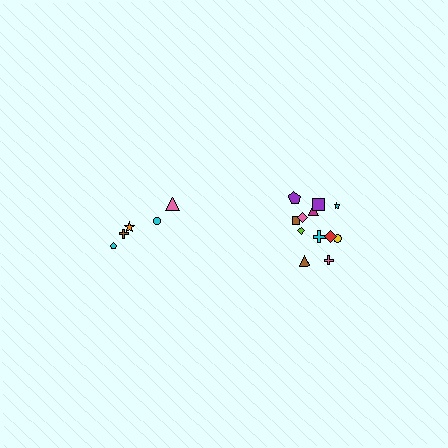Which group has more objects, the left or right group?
The right group.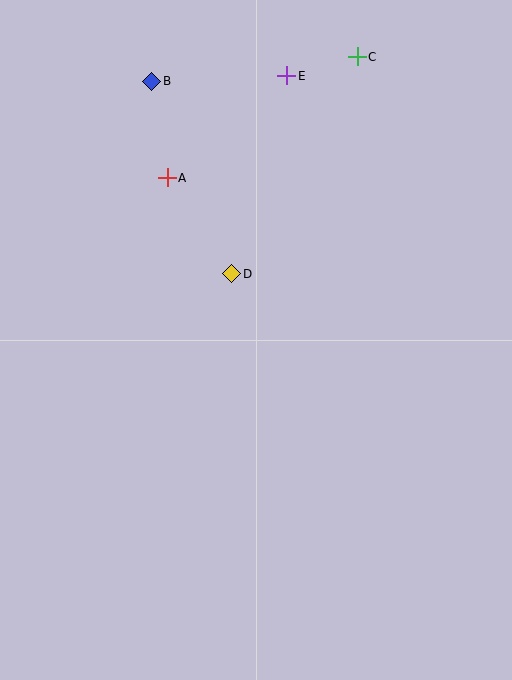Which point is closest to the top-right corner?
Point C is closest to the top-right corner.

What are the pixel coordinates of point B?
Point B is at (152, 81).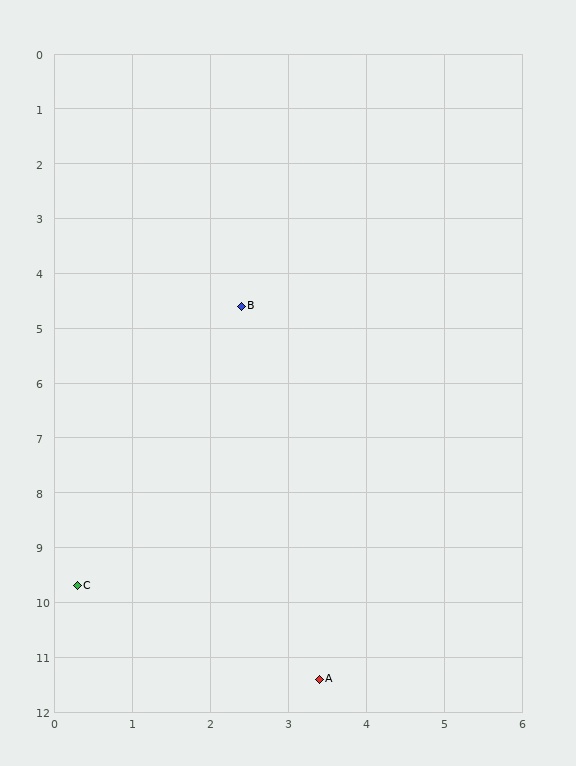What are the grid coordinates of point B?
Point B is at approximately (2.4, 4.6).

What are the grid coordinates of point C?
Point C is at approximately (0.3, 9.7).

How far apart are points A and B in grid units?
Points A and B are about 6.9 grid units apart.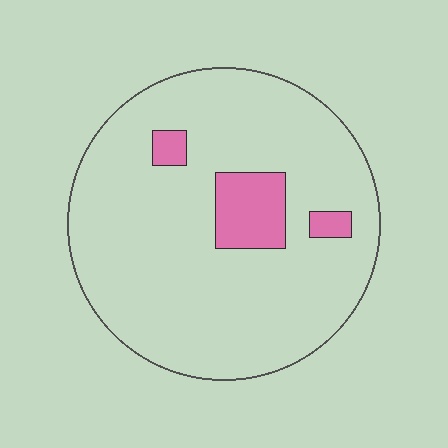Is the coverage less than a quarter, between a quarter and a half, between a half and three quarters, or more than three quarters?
Less than a quarter.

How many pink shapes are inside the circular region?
3.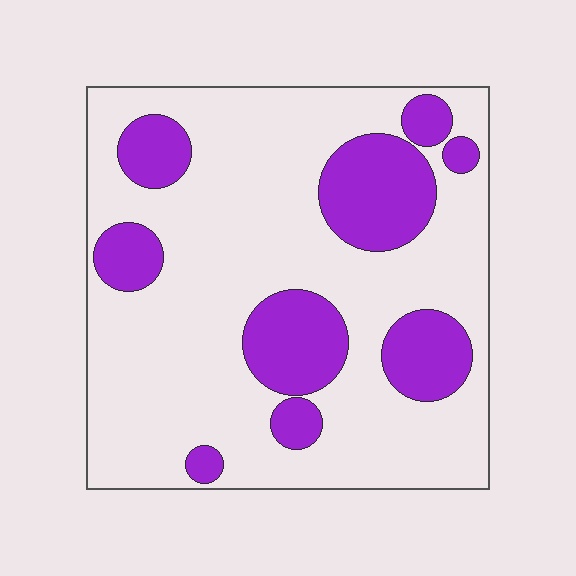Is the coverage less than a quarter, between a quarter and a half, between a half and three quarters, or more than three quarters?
Between a quarter and a half.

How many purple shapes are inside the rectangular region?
9.